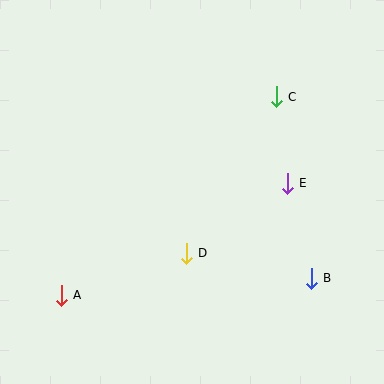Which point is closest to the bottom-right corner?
Point B is closest to the bottom-right corner.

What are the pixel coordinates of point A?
Point A is at (61, 295).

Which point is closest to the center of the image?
Point D at (186, 253) is closest to the center.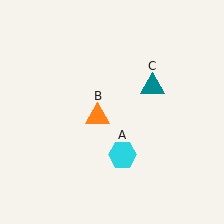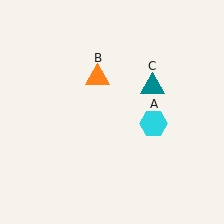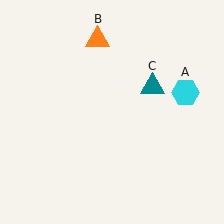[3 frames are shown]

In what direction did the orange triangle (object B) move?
The orange triangle (object B) moved up.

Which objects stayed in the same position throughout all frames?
Teal triangle (object C) remained stationary.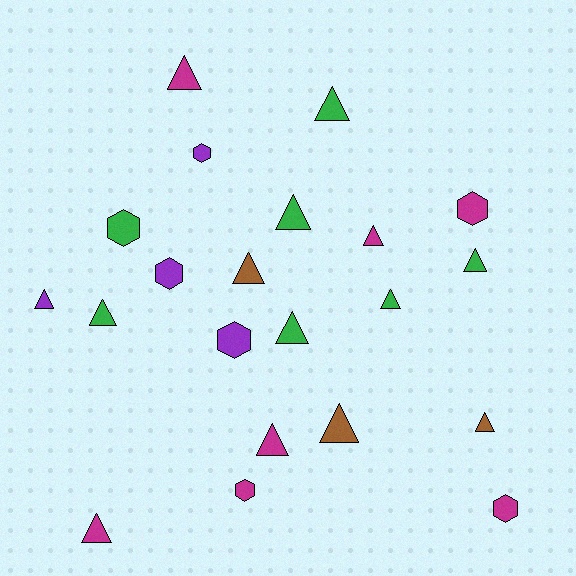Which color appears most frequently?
Magenta, with 7 objects.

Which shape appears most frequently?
Triangle, with 14 objects.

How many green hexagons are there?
There is 1 green hexagon.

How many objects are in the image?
There are 21 objects.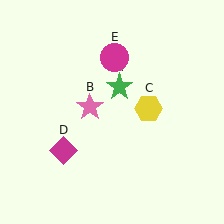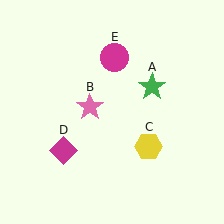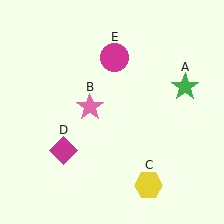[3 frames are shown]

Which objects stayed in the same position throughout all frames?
Pink star (object B) and magenta diamond (object D) and magenta circle (object E) remained stationary.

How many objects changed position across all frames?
2 objects changed position: green star (object A), yellow hexagon (object C).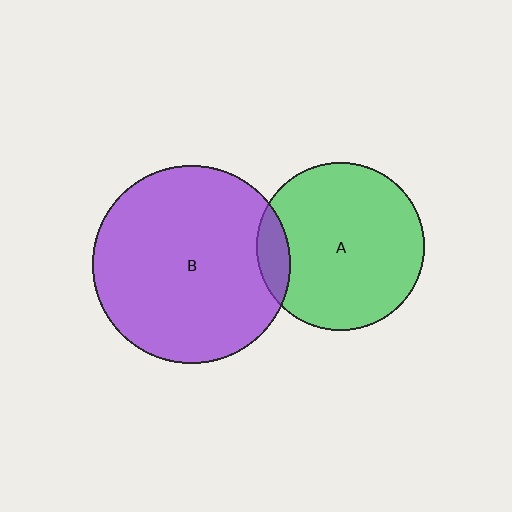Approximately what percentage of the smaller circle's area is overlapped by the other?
Approximately 10%.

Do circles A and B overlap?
Yes.